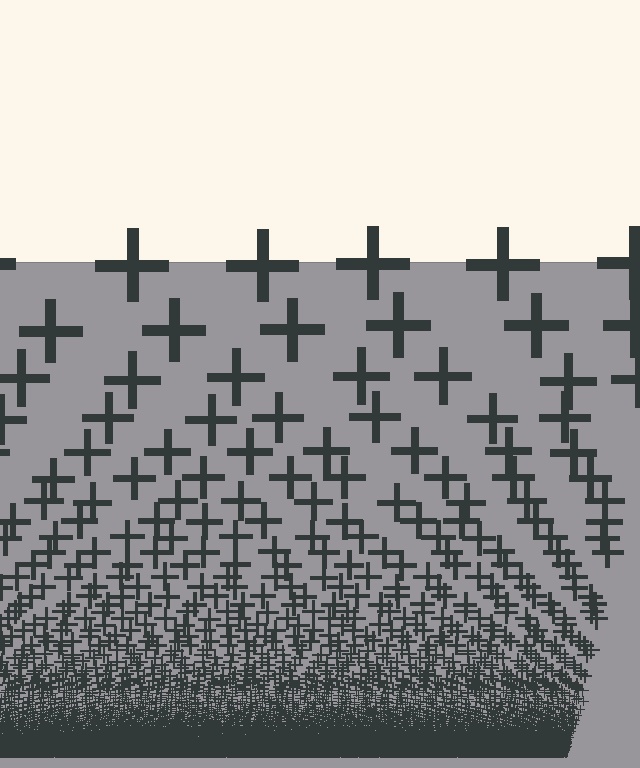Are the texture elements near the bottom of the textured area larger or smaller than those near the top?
Smaller. The gradient is inverted — elements near the bottom are smaller and denser.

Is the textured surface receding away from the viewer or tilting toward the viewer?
The surface appears to tilt toward the viewer. Texture elements get larger and sparser toward the top.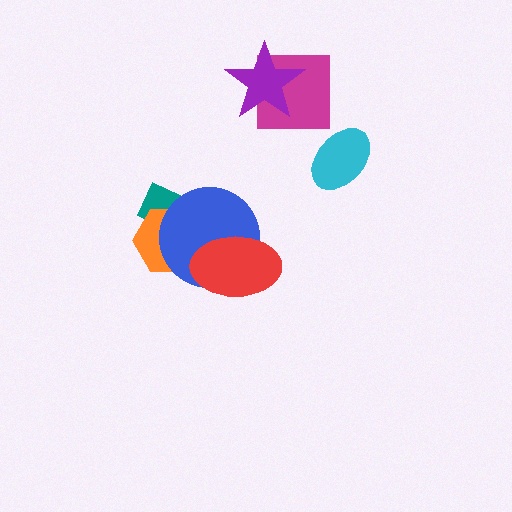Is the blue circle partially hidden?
Yes, it is partially covered by another shape.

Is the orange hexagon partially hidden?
Yes, it is partially covered by another shape.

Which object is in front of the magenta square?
The purple star is in front of the magenta square.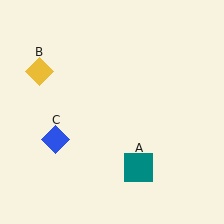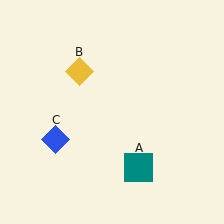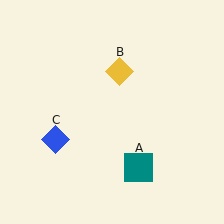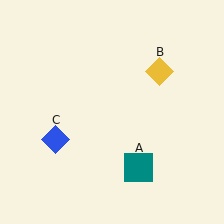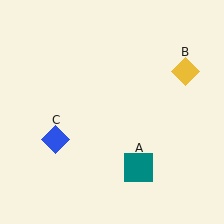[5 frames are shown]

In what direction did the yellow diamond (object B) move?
The yellow diamond (object B) moved right.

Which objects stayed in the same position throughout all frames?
Teal square (object A) and blue diamond (object C) remained stationary.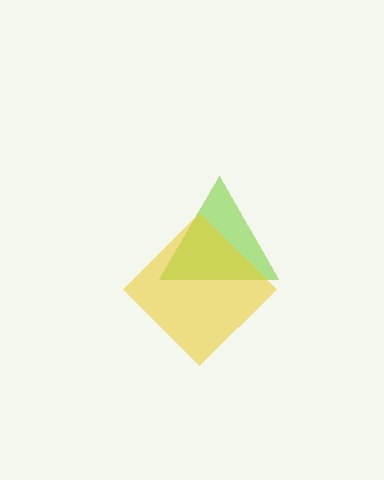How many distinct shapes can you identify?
There are 2 distinct shapes: a lime triangle, a yellow diamond.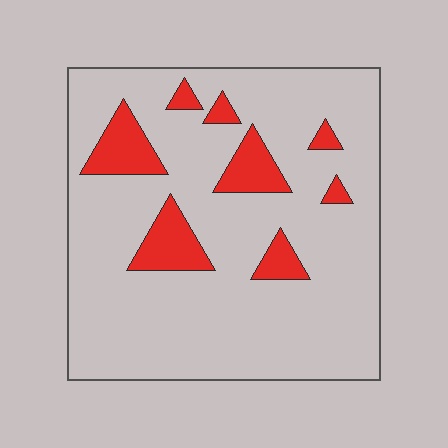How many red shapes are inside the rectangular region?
8.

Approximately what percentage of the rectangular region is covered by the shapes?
Approximately 15%.